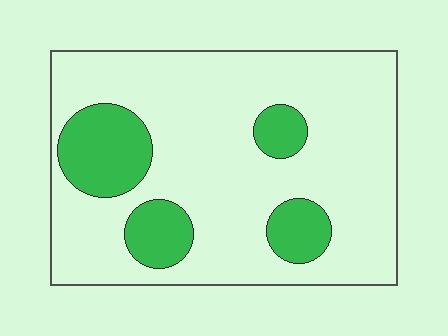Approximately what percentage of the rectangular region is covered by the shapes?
Approximately 20%.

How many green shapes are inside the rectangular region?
4.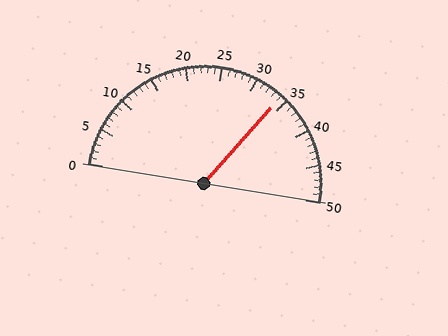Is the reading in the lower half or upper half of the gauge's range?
The reading is in the upper half of the range (0 to 50).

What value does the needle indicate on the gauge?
The needle indicates approximately 34.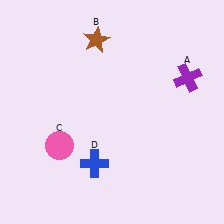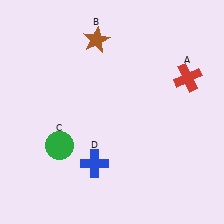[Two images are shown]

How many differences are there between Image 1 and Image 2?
There are 2 differences between the two images.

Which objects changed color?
A changed from purple to red. C changed from pink to green.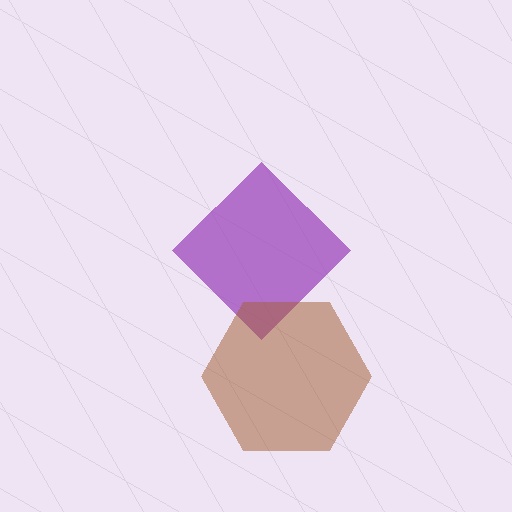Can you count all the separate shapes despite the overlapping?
Yes, there are 2 separate shapes.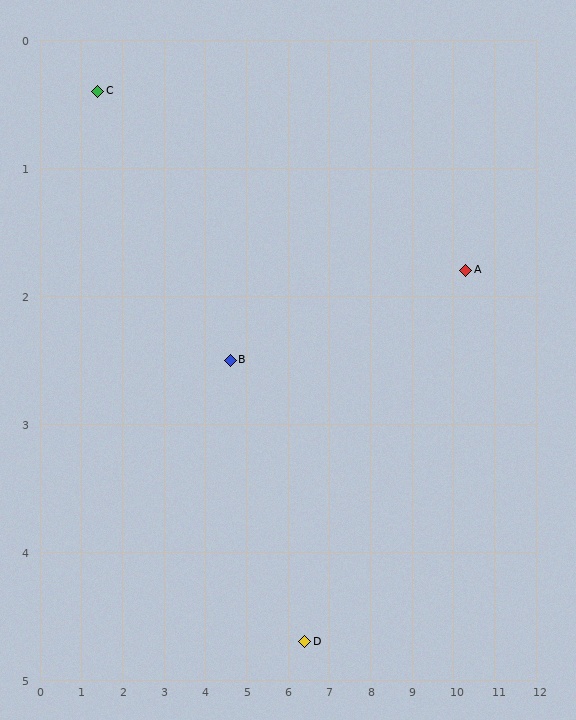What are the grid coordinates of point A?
Point A is at approximately (10.3, 1.8).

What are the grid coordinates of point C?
Point C is at approximately (1.4, 0.4).